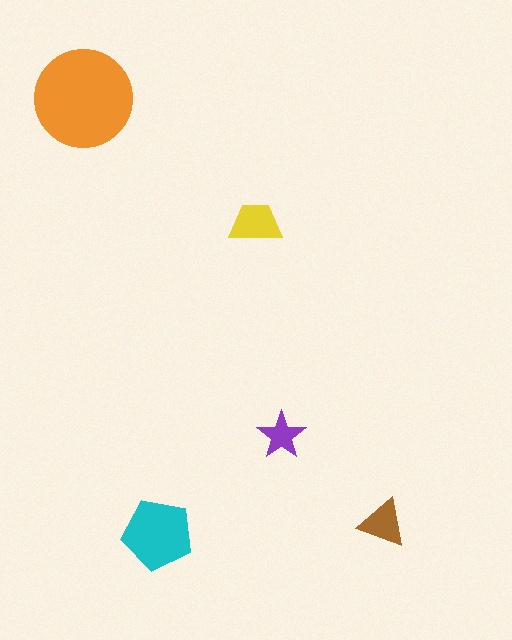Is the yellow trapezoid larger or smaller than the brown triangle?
Larger.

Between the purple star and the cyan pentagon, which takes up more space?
The cyan pentagon.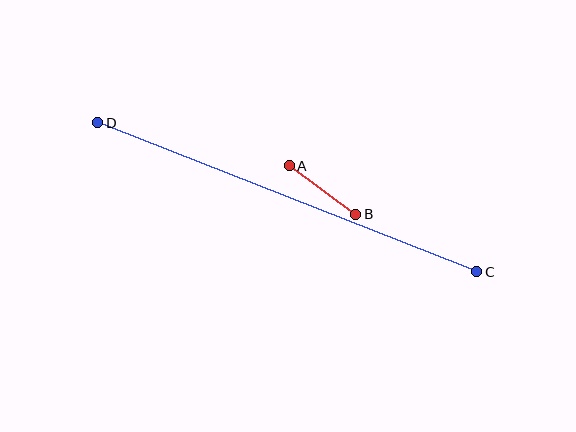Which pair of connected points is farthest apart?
Points C and D are farthest apart.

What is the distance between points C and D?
The distance is approximately 407 pixels.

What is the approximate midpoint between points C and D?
The midpoint is at approximately (287, 197) pixels.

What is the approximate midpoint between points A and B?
The midpoint is at approximately (322, 190) pixels.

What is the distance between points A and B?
The distance is approximately 82 pixels.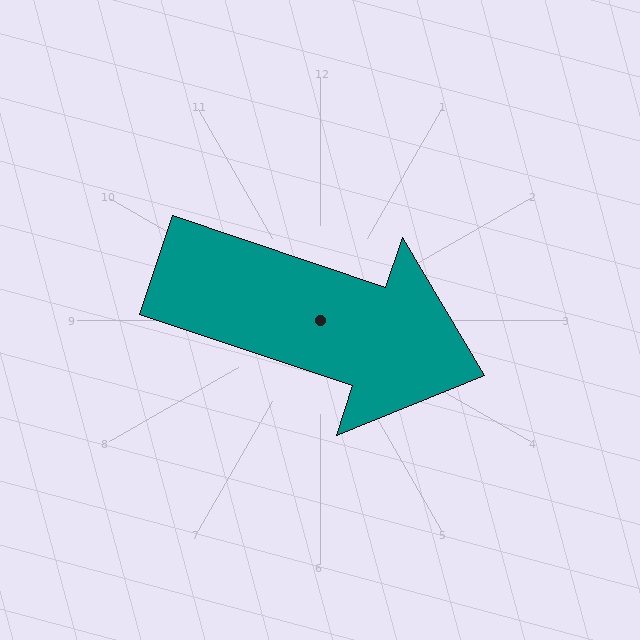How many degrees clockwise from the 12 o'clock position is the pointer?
Approximately 109 degrees.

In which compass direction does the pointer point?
East.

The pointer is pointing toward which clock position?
Roughly 4 o'clock.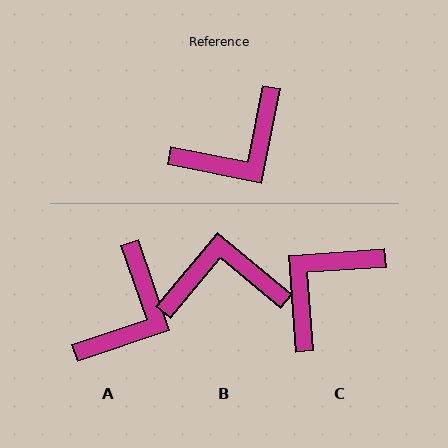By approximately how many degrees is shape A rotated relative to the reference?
Approximately 30 degrees counter-clockwise.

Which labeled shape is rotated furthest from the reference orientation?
C, about 165 degrees away.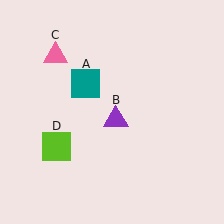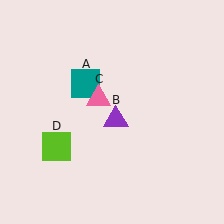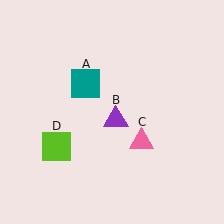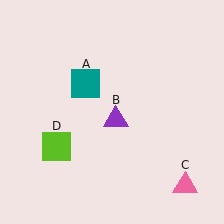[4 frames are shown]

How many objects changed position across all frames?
1 object changed position: pink triangle (object C).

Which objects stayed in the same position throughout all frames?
Teal square (object A) and purple triangle (object B) and lime square (object D) remained stationary.